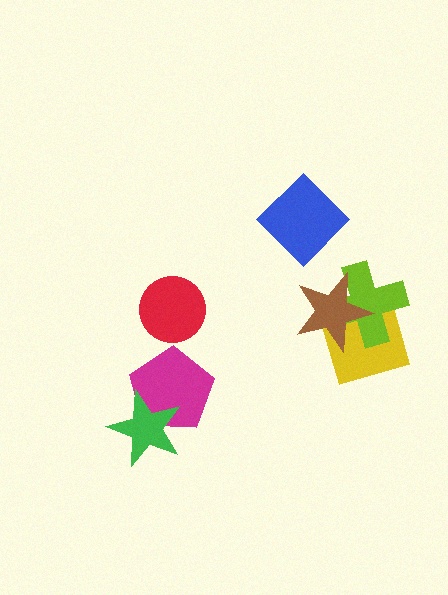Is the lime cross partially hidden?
Yes, it is partially covered by another shape.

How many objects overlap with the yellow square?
2 objects overlap with the yellow square.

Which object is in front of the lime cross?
The brown star is in front of the lime cross.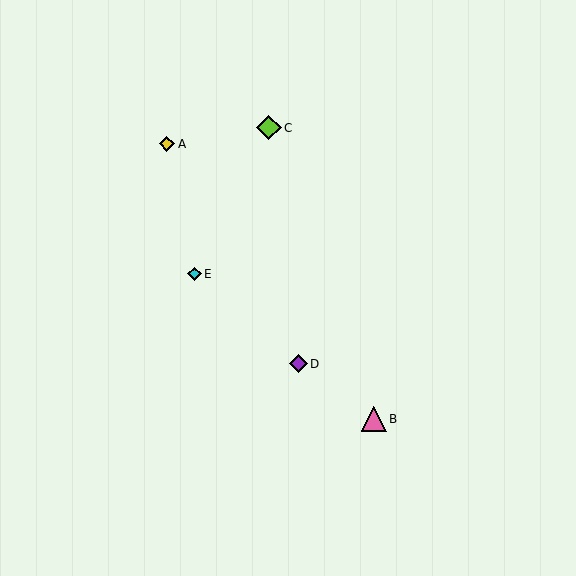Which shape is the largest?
The pink triangle (labeled B) is the largest.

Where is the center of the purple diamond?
The center of the purple diamond is at (298, 364).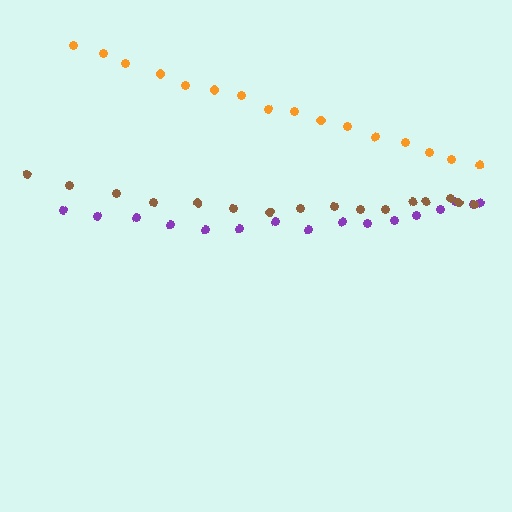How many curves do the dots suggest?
There are 3 distinct paths.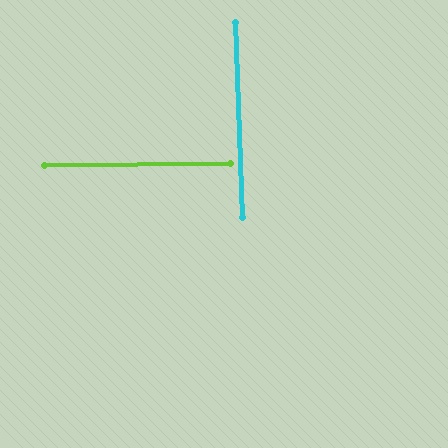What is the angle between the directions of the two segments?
Approximately 89 degrees.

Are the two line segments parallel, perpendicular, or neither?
Perpendicular — they meet at approximately 89°.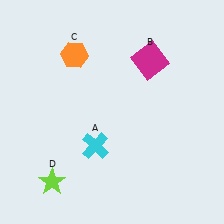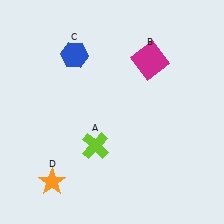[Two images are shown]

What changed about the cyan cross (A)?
In Image 1, A is cyan. In Image 2, it changed to lime.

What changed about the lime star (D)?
In Image 1, D is lime. In Image 2, it changed to orange.